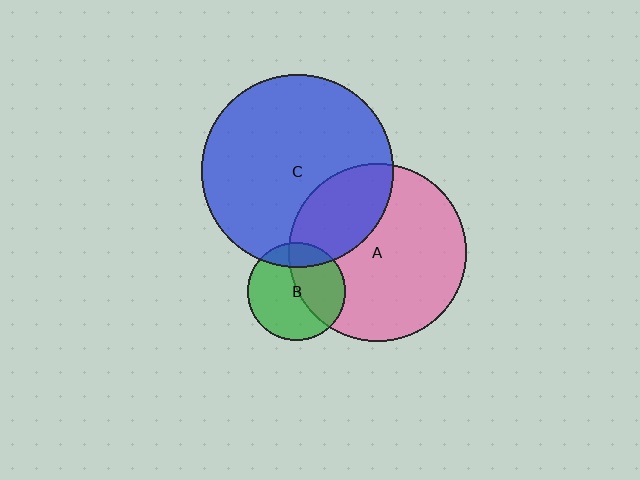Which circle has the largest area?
Circle C (blue).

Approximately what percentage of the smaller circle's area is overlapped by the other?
Approximately 45%.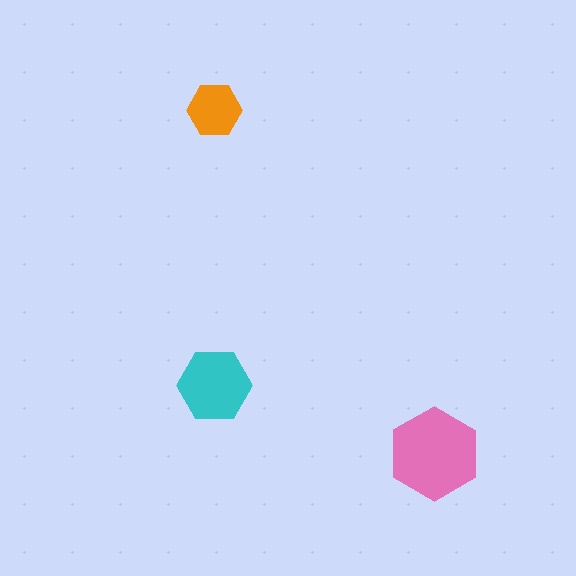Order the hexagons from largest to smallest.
the pink one, the cyan one, the orange one.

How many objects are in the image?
There are 3 objects in the image.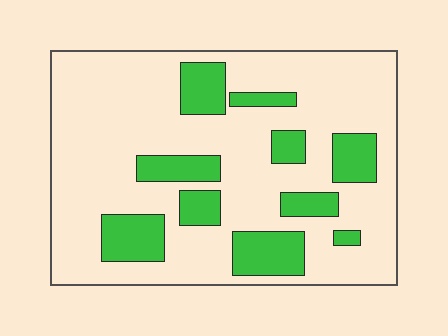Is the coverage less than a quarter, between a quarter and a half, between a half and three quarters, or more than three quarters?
Less than a quarter.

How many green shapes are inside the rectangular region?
10.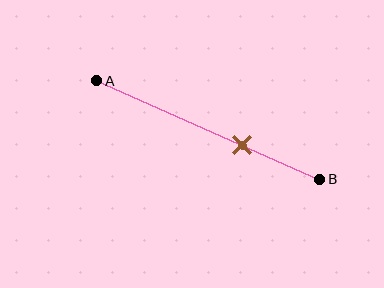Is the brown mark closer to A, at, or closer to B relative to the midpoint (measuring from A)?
The brown mark is closer to point B than the midpoint of segment AB.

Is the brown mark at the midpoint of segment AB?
No, the mark is at about 65% from A, not at the 50% midpoint.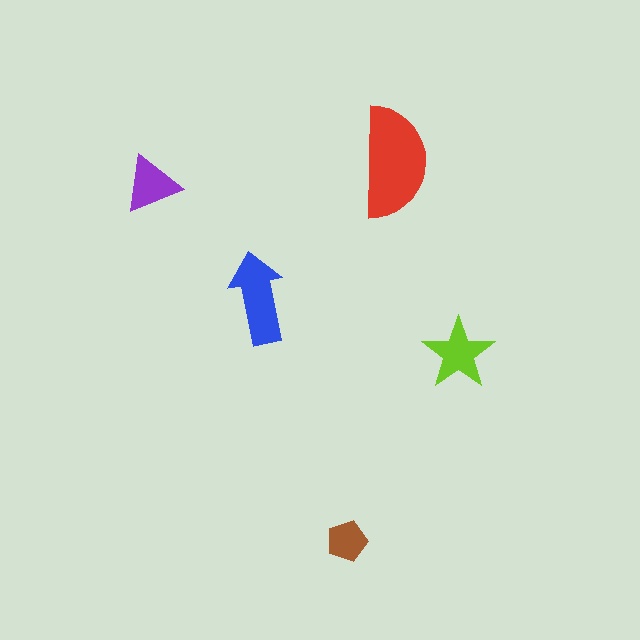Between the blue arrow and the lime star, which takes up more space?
The blue arrow.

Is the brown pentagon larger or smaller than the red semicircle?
Smaller.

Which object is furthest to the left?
The purple triangle is leftmost.